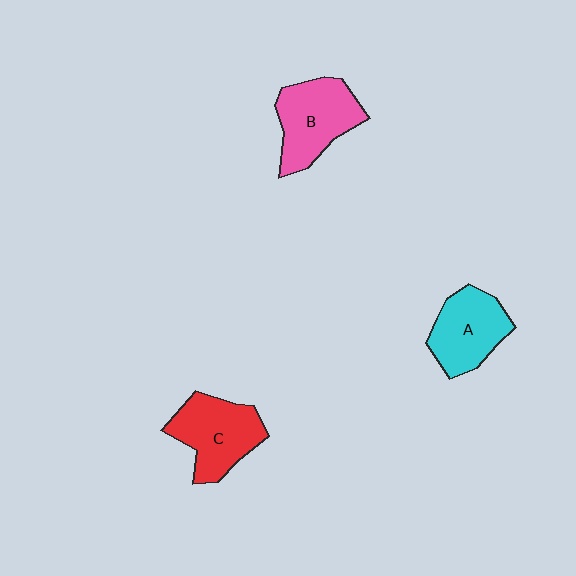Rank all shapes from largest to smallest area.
From largest to smallest: B (pink), C (red), A (cyan).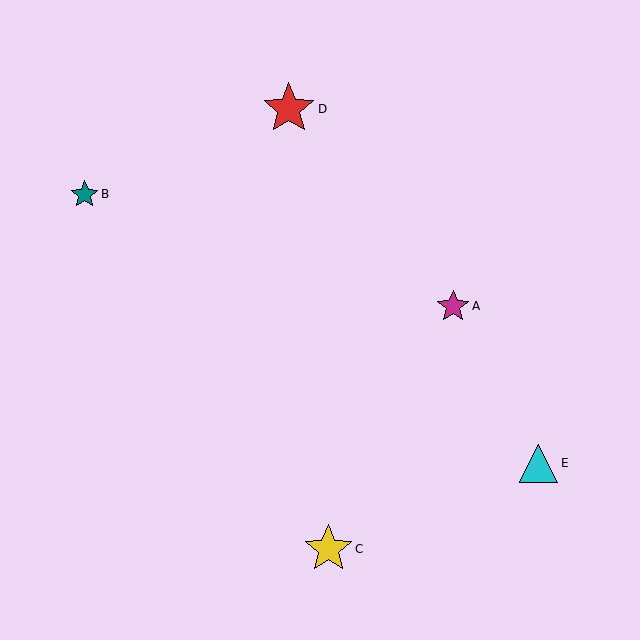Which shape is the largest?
The red star (labeled D) is the largest.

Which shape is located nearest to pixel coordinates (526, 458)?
The cyan triangle (labeled E) at (539, 463) is nearest to that location.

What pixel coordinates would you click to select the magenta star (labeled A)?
Click at (453, 306) to select the magenta star A.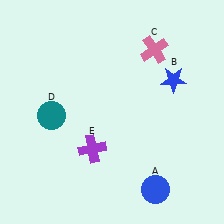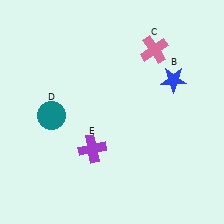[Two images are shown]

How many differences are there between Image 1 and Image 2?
There is 1 difference between the two images.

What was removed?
The blue circle (A) was removed in Image 2.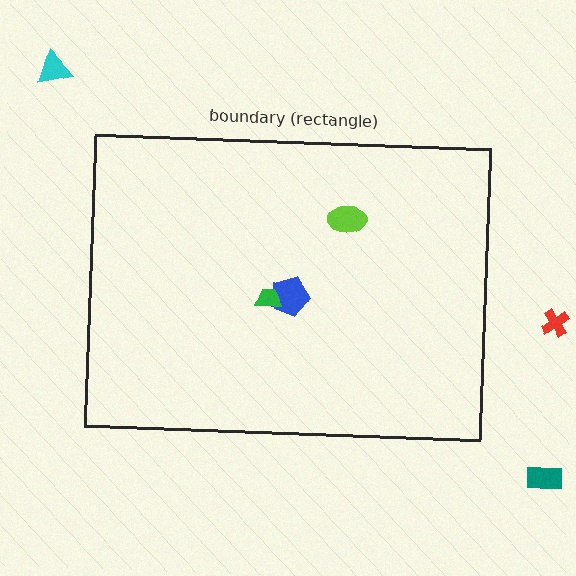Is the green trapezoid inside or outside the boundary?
Inside.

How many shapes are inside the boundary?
3 inside, 3 outside.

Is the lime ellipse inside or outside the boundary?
Inside.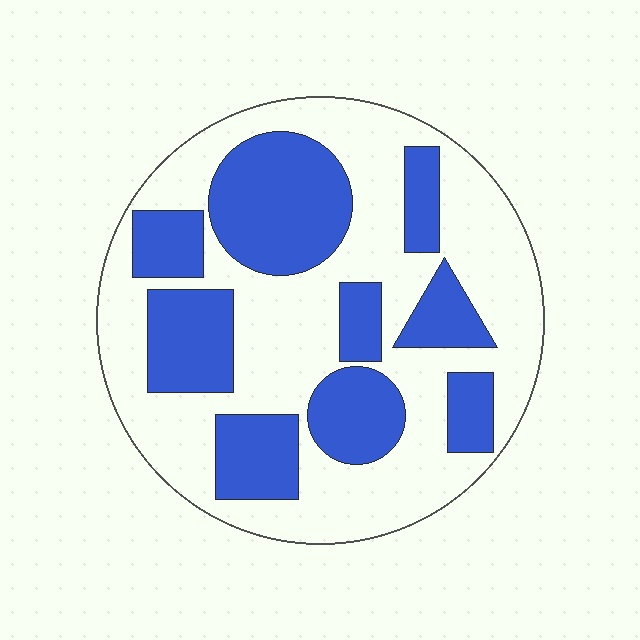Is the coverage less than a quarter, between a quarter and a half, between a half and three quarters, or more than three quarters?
Between a quarter and a half.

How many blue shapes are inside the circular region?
9.